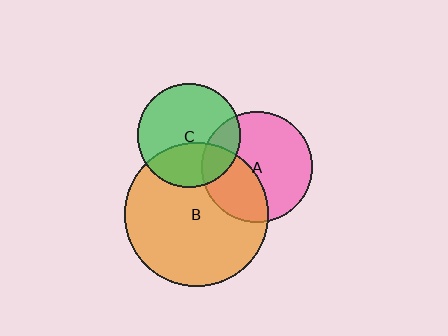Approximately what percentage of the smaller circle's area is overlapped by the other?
Approximately 20%.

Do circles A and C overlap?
Yes.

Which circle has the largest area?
Circle B (orange).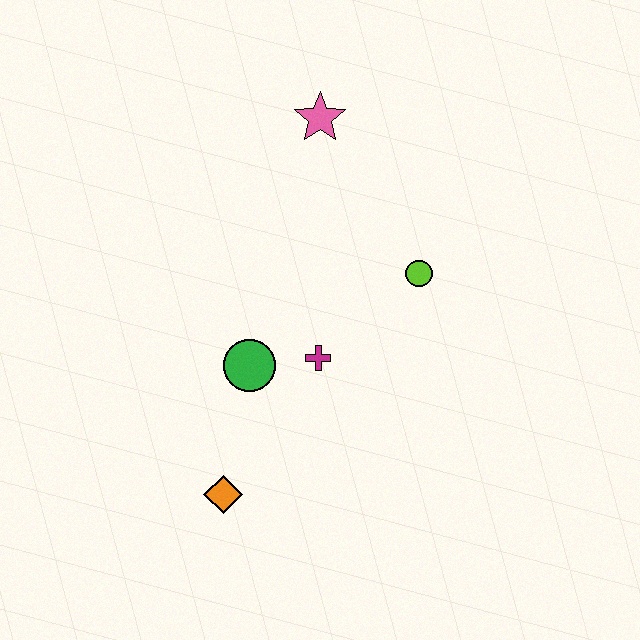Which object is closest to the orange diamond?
The green circle is closest to the orange diamond.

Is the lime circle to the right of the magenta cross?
Yes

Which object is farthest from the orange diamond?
The pink star is farthest from the orange diamond.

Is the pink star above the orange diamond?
Yes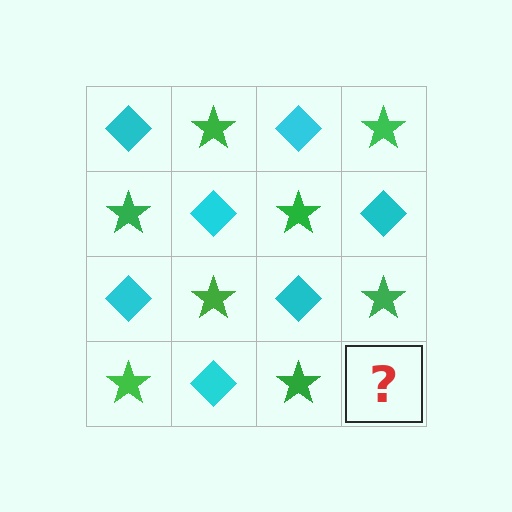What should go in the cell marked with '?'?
The missing cell should contain a cyan diamond.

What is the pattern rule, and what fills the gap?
The rule is that it alternates cyan diamond and green star in a checkerboard pattern. The gap should be filled with a cyan diamond.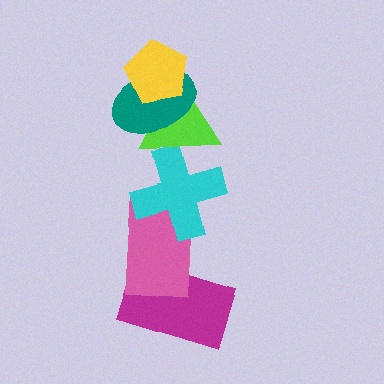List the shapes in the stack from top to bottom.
From top to bottom: the yellow pentagon, the teal ellipse, the lime triangle, the cyan cross, the pink rectangle, the magenta rectangle.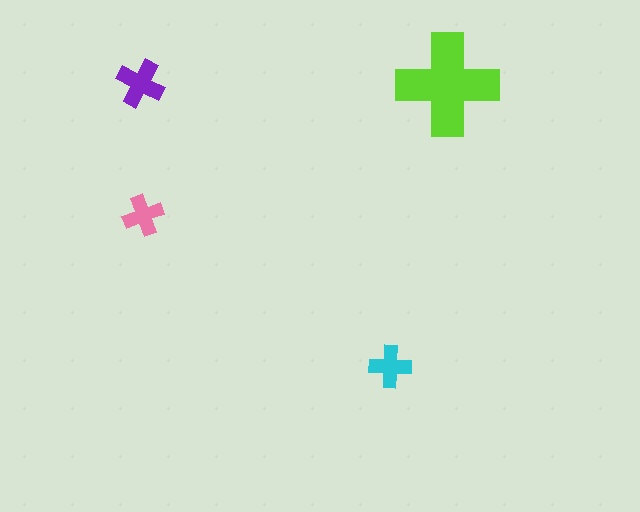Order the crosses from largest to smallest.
the lime one, the purple one, the cyan one, the pink one.